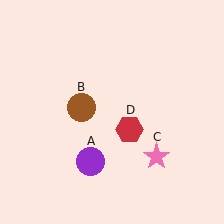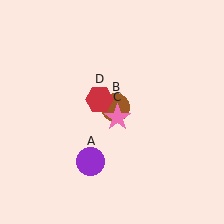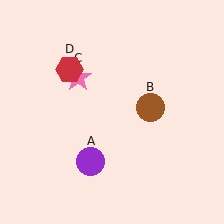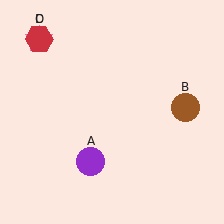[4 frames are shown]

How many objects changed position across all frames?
3 objects changed position: brown circle (object B), pink star (object C), red hexagon (object D).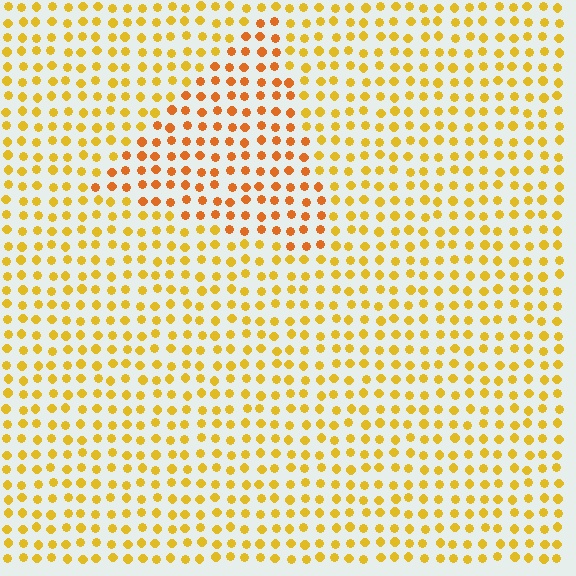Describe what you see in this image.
The image is filled with small yellow elements in a uniform arrangement. A triangle-shaped region is visible where the elements are tinted to a slightly different hue, forming a subtle color boundary.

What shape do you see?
I see a triangle.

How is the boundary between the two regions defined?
The boundary is defined purely by a slight shift in hue (about 25 degrees). Spacing, size, and orientation are identical on both sides.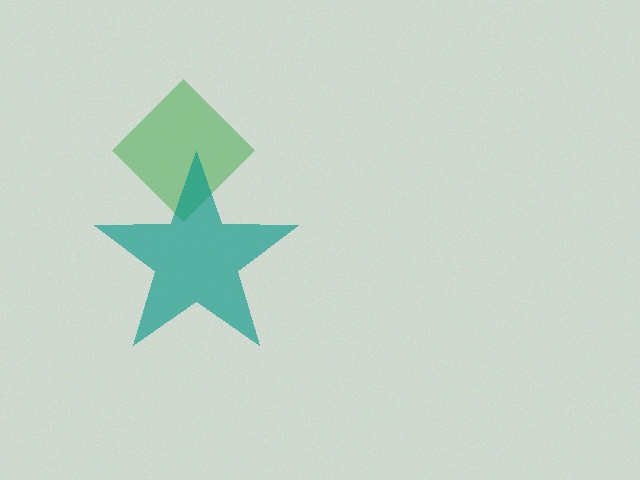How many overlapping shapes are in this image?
There are 2 overlapping shapes in the image.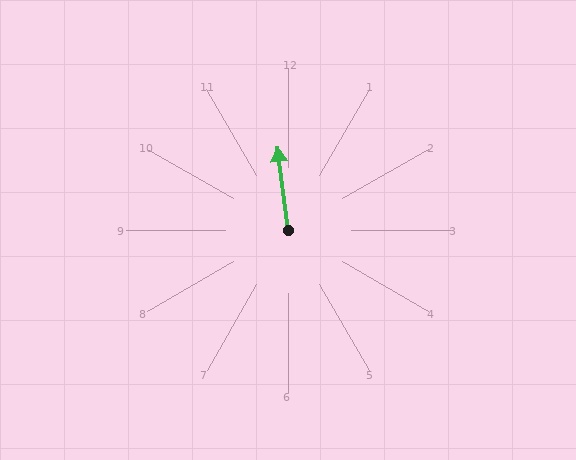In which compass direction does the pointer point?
North.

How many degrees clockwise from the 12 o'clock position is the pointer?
Approximately 353 degrees.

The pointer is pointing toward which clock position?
Roughly 12 o'clock.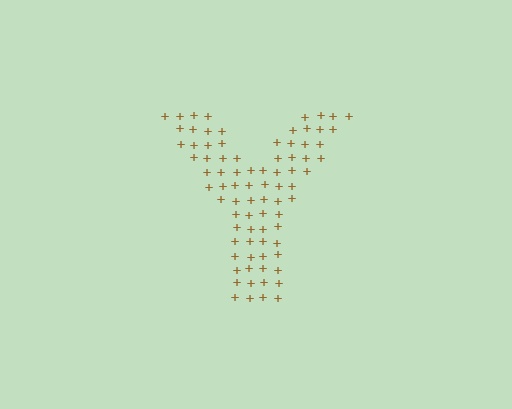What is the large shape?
The large shape is the letter Y.